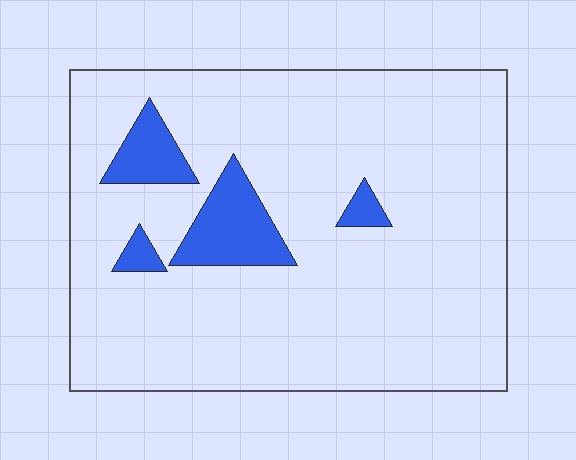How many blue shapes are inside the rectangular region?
4.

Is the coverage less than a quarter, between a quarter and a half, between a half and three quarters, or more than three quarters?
Less than a quarter.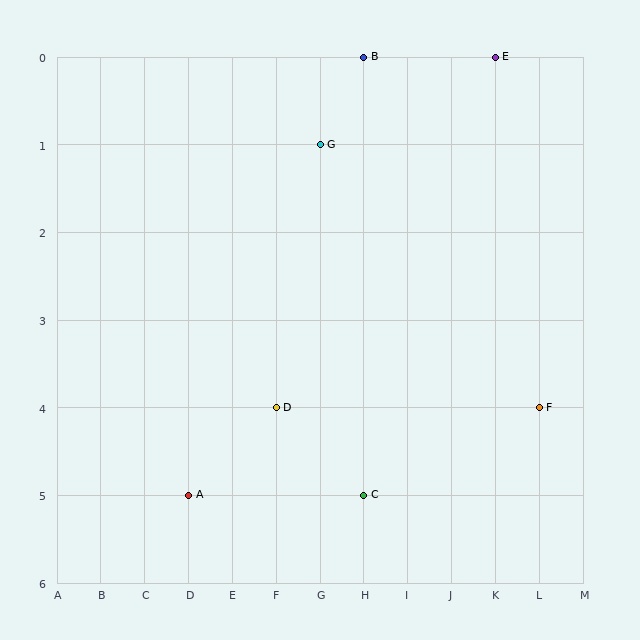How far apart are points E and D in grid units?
Points E and D are 5 columns and 4 rows apart (about 6.4 grid units diagonally).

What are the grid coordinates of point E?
Point E is at grid coordinates (K, 0).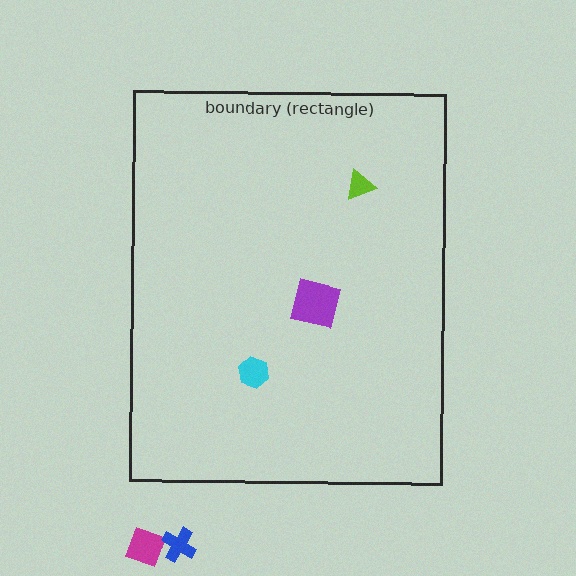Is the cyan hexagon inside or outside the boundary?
Inside.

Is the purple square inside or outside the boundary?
Inside.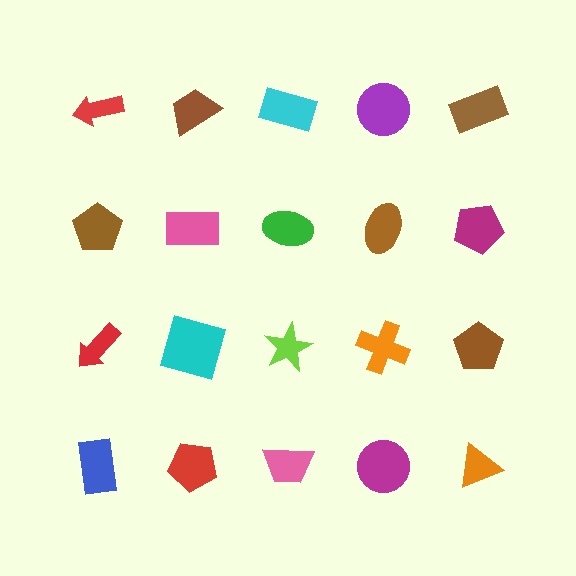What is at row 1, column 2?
A brown trapezoid.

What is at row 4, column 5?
An orange triangle.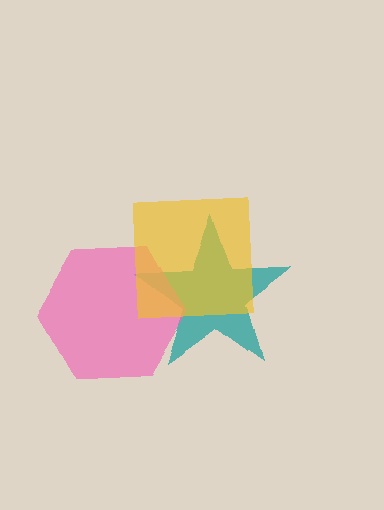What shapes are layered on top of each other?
The layered shapes are: a teal star, a pink hexagon, a yellow square.